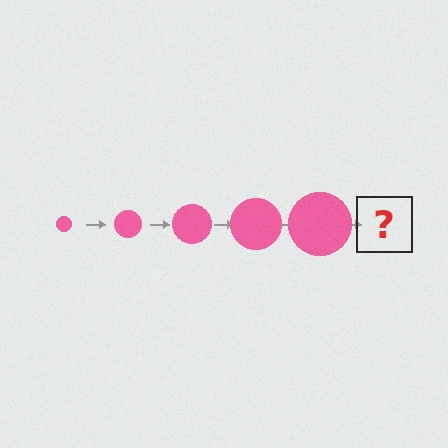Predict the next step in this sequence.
The next step is a pink circle, larger than the previous one.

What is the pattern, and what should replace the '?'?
The pattern is that the circle gets progressively larger each step. The '?' should be a pink circle, larger than the previous one.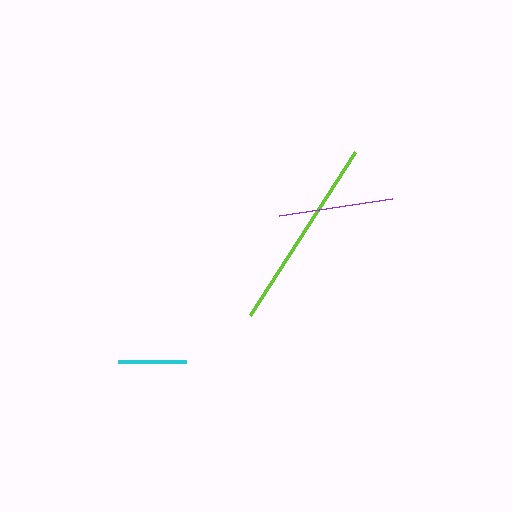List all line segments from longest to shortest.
From longest to shortest: lime, purple, cyan.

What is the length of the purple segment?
The purple segment is approximately 113 pixels long.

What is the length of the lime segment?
The lime segment is approximately 194 pixels long.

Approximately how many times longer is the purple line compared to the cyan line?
The purple line is approximately 1.7 times the length of the cyan line.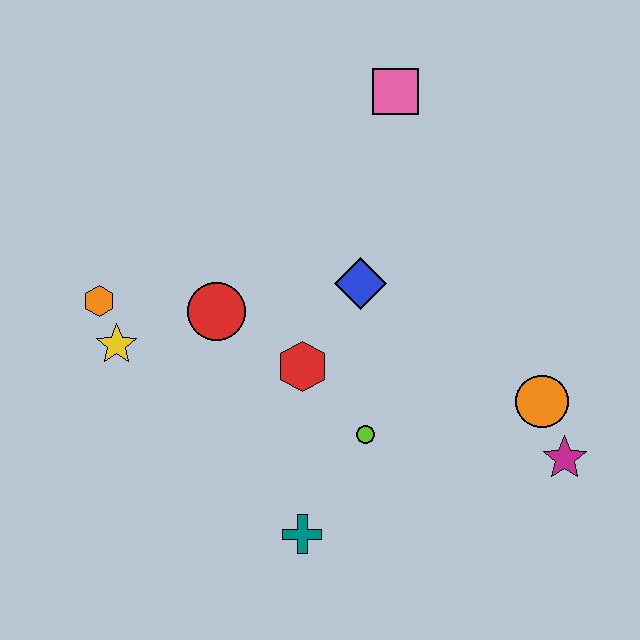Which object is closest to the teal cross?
The lime circle is closest to the teal cross.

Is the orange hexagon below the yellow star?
No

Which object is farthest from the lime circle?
The pink square is farthest from the lime circle.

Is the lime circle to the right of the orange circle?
No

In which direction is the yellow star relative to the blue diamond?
The yellow star is to the left of the blue diamond.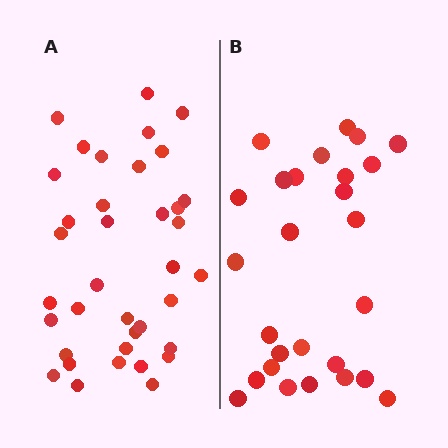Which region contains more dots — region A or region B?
Region A (the left region) has more dots.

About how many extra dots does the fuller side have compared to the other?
Region A has roughly 10 or so more dots than region B.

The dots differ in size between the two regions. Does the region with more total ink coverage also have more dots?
No. Region B has more total ink coverage because its dots are larger, but region A actually contains more individual dots. Total area can be misleading — the number of items is what matters here.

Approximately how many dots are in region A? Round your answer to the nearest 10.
About 40 dots. (The exact count is 37, which rounds to 40.)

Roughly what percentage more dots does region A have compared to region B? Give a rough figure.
About 35% more.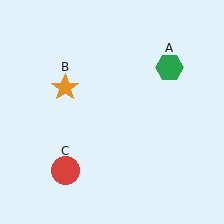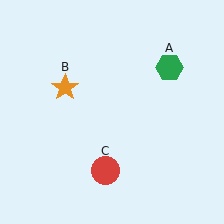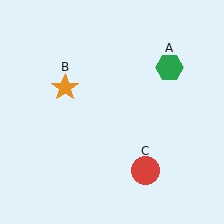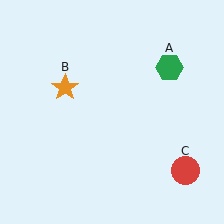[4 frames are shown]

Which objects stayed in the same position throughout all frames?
Green hexagon (object A) and orange star (object B) remained stationary.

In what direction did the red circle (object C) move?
The red circle (object C) moved right.